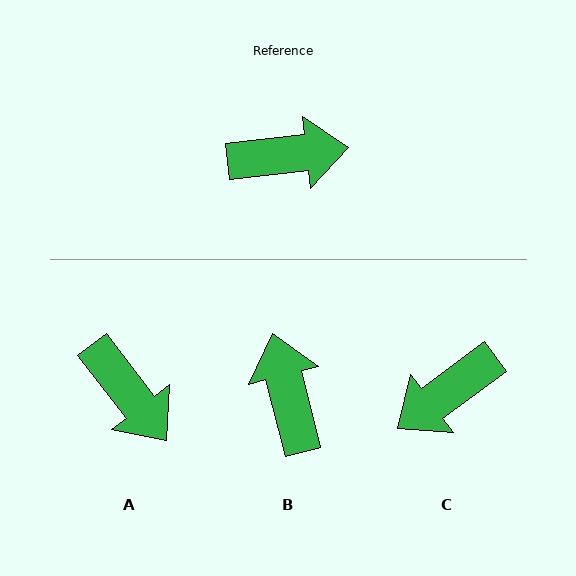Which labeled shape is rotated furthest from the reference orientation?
C, about 150 degrees away.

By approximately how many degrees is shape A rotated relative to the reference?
Approximately 59 degrees clockwise.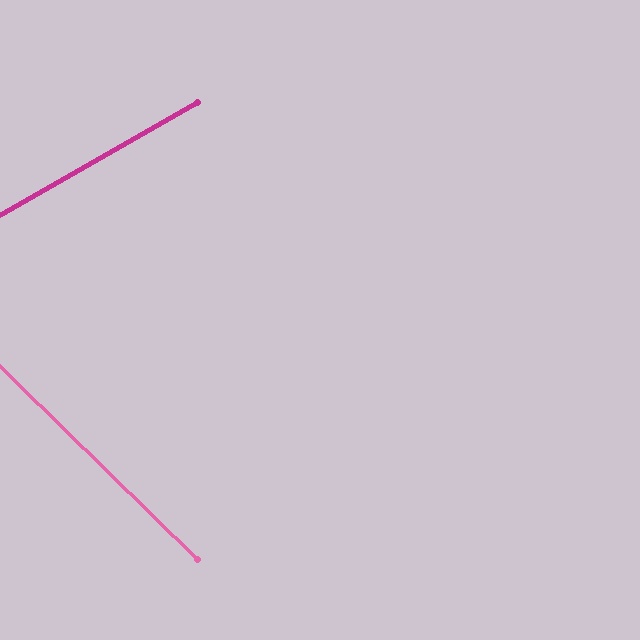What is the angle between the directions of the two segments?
Approximately 74 degrees.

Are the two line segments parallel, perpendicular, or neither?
Neither parallel nor perpendicular — they differ by about 74°.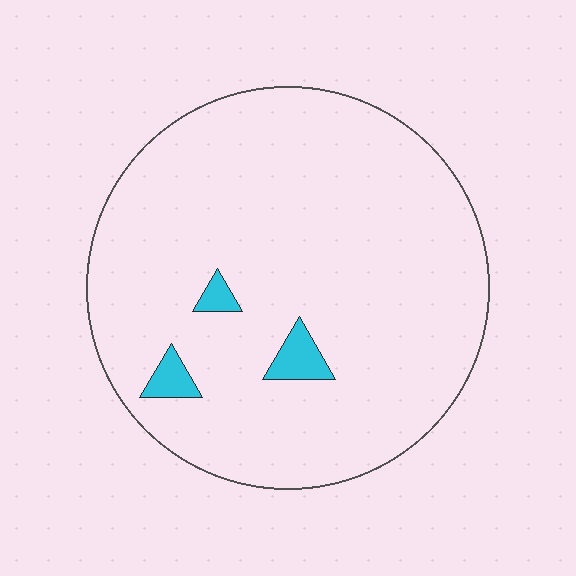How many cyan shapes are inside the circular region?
3.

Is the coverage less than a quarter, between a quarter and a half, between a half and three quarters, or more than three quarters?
Less than a quarter.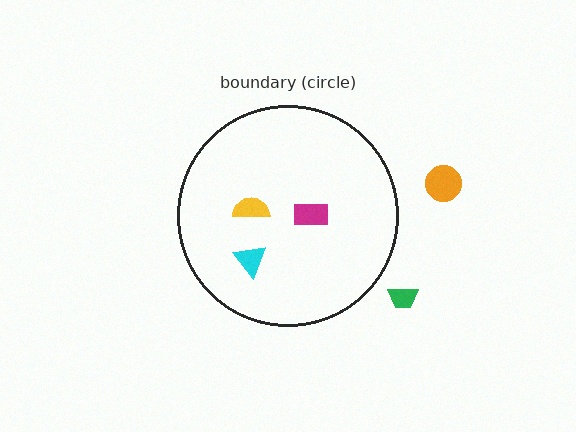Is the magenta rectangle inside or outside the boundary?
Inside.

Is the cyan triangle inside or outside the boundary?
Inside.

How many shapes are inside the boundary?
3 inside, 2 outside.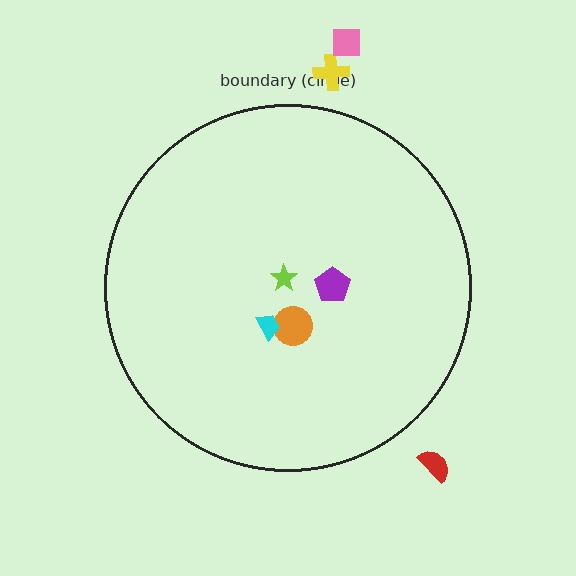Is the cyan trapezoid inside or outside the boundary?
Inside.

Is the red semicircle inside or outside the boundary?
Outside.